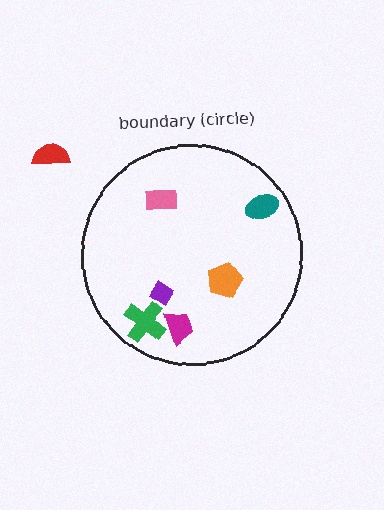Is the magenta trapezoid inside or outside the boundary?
Inside.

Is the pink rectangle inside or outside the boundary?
Inside.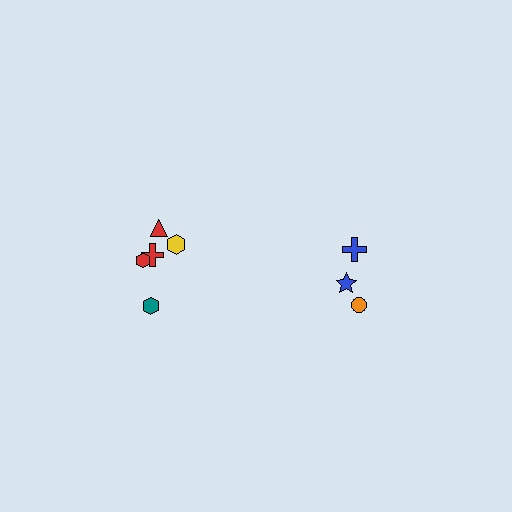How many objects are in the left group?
There are 5 objects.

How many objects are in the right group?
There are 3 objects.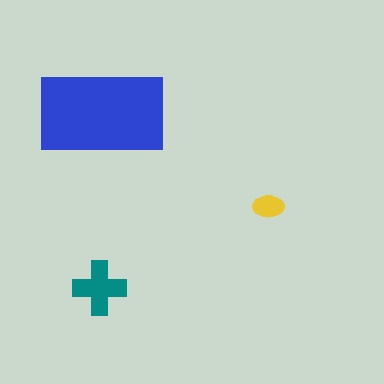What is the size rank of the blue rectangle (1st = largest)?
1st.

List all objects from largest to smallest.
The blue rectangle, the teal cross, the yellow ellipse.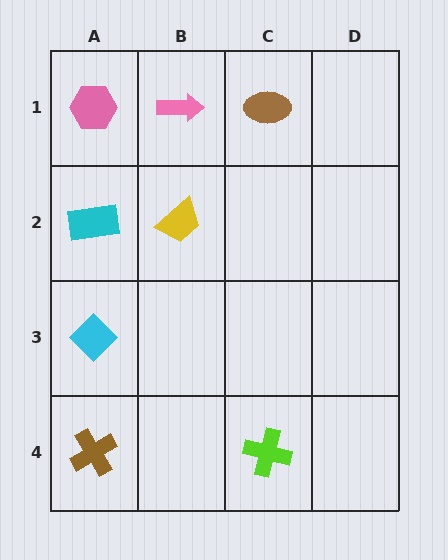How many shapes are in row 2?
2 shapes.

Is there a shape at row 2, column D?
No, that cell is empty.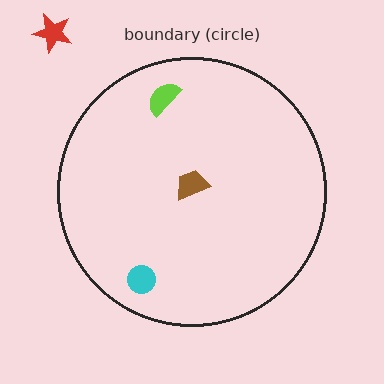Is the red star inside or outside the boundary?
Outside.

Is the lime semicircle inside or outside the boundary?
Inside.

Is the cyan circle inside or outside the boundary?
Inside.